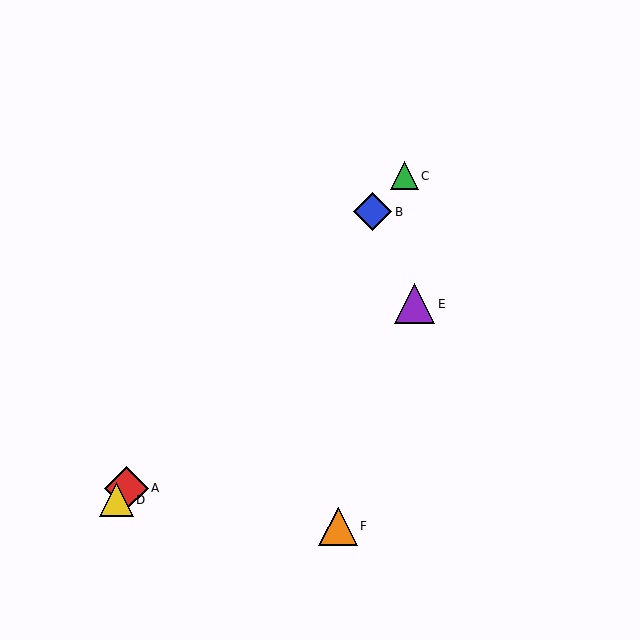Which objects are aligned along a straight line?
Objects A, B, C, D are aligned along a straight line.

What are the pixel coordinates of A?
Object A is at (127, 488).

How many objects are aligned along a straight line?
4 objects (A, B, C, D) are aligned along a straight line.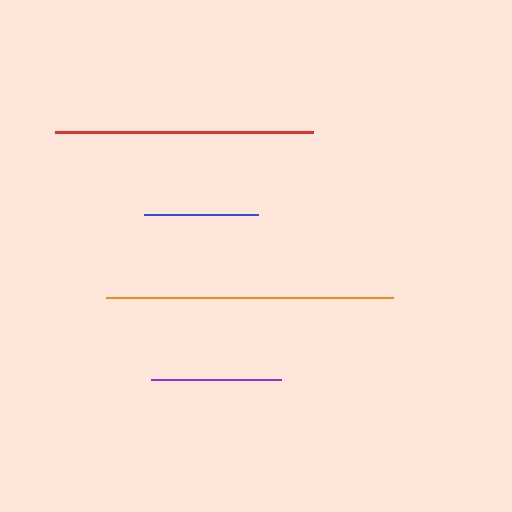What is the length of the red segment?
The red segment is approximately 258 pixels long.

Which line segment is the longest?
The orange line is the longest at approximately 287 pixels.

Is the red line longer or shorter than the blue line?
The red line is longer than the blue line.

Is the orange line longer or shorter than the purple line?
The orange line is longer than the purple line.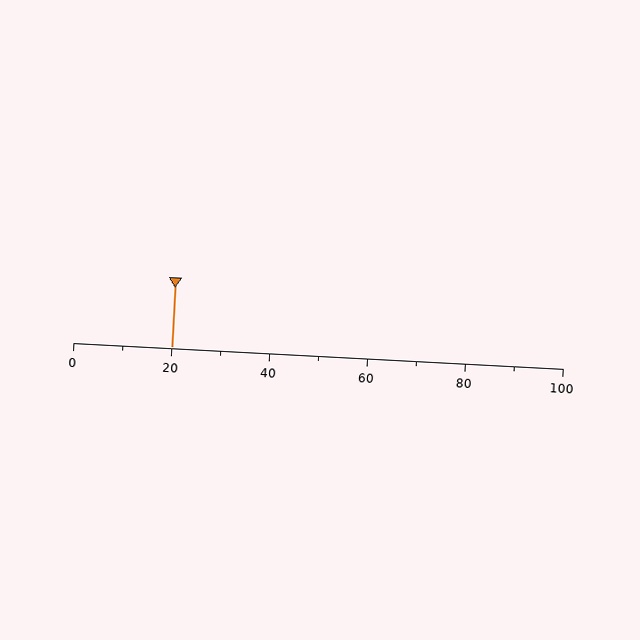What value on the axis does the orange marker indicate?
The marker indicates approximately 20.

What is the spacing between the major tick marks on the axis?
The major ticks are spaced 20 apart.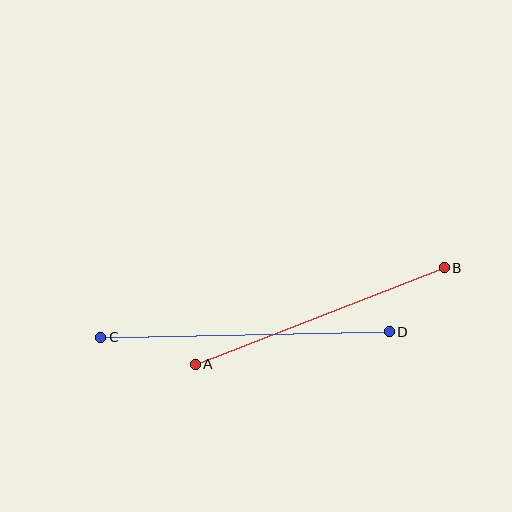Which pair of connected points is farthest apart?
Points C and D are farthest apart.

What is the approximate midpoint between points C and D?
The midpoint is at approximately (245, 334) pixels.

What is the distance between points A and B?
The distance is approximately 267 pixels.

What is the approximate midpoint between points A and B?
The midpoint is at approximately (320, 316) pixels.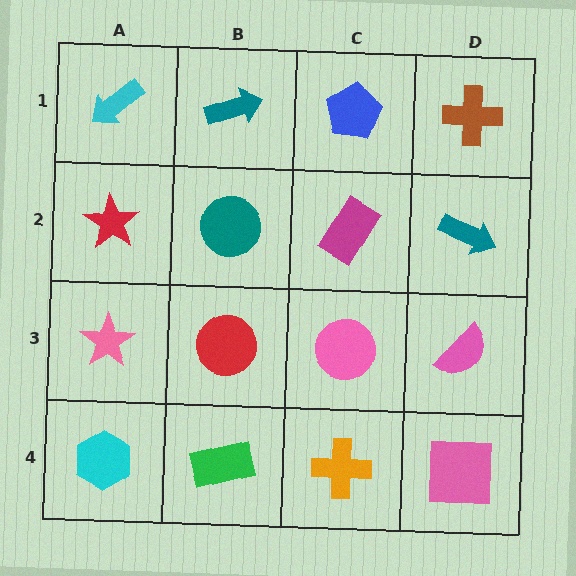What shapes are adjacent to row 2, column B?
A teal arrow (row 1, column B), a red circle (row 3, column B), a red star (row 2, column A), a magenta rectangle (row 2, column C).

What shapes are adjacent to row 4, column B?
A red circle (row 3, column B), a cyan hexagon (row 4, column A), an orange cross (row 4, column C).